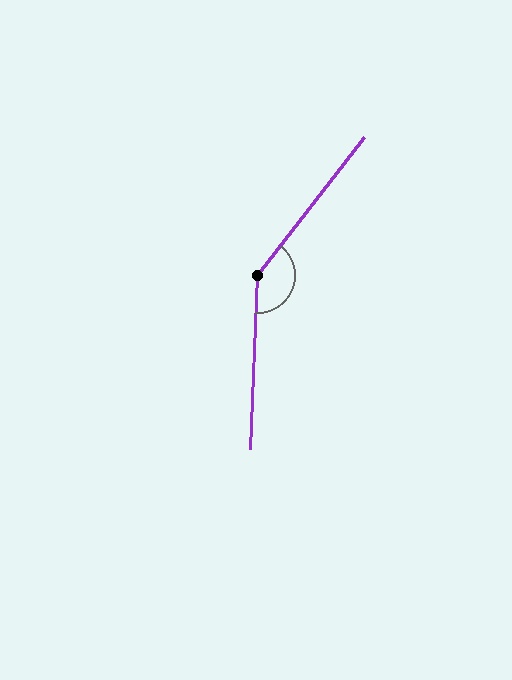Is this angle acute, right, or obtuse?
It is obtuse.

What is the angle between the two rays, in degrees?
Approximately 144 degrees.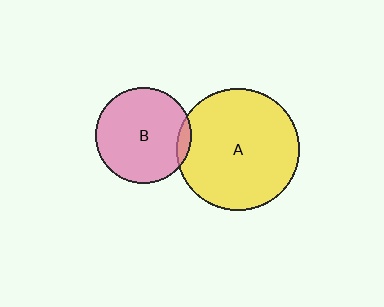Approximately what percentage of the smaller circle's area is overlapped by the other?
Approximately 5%.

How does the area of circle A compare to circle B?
Approximately 1.6 times.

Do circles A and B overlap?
Yes.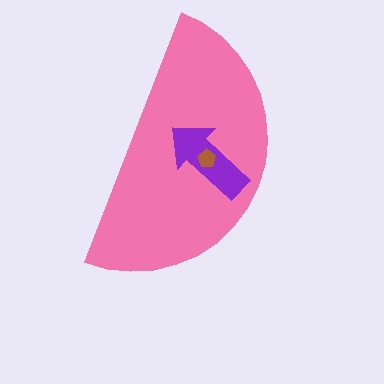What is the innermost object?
The brown pentagon.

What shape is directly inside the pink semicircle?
The purple arrow.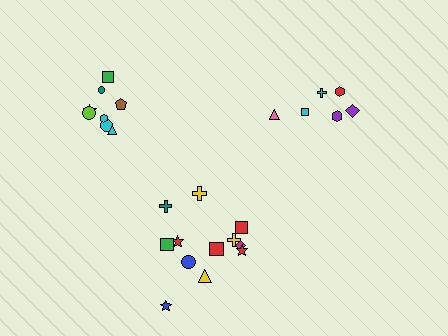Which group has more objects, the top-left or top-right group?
The top-left group.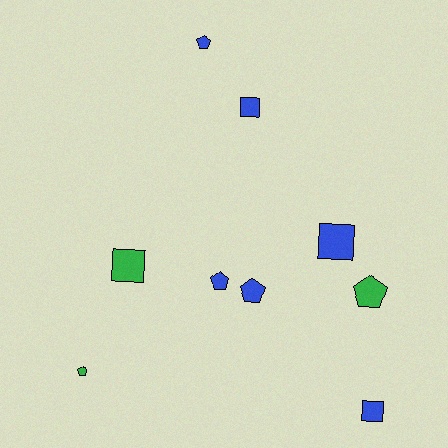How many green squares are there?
There is 1 green square.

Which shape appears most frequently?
Pentagon, with 5 objects.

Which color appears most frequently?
Blue, with 6 objects.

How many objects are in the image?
There are 9 objects.